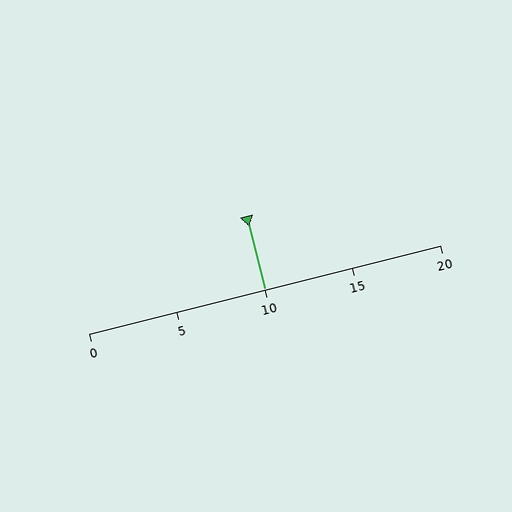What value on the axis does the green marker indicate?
The marker indicates approximately 10.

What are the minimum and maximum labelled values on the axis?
The axis runs from 0 to 20.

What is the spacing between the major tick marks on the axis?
The major ticks are spaced 5 apart.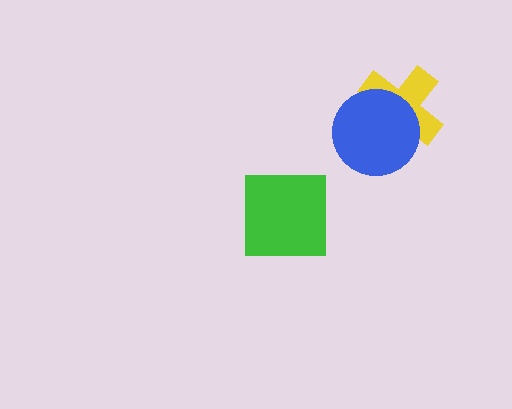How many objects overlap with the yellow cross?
1 object overlaps with the yellow cross.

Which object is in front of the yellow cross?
The blue circle is in front of the yellow cross.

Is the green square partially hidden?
No, no other shape covers it.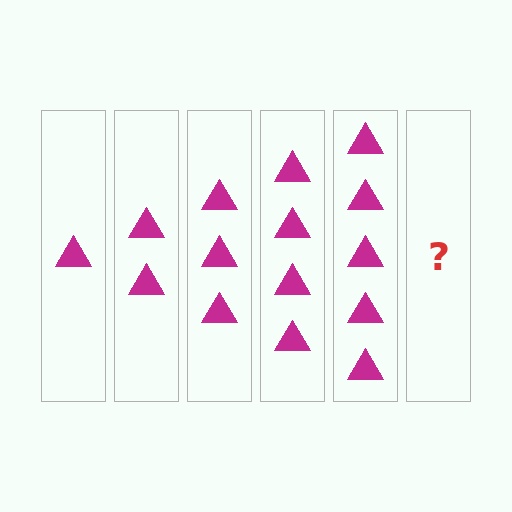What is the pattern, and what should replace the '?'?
The pattern is that each step adds one more triangle. The '?' should be 6 triangles.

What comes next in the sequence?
The next element should be 6 triangles.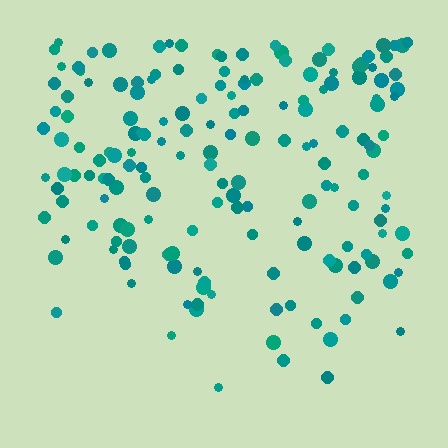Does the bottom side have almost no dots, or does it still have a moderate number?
Still a moderate number, just noticeably fewer than the top.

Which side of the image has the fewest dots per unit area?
The bottom.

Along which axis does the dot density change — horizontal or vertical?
Vertical.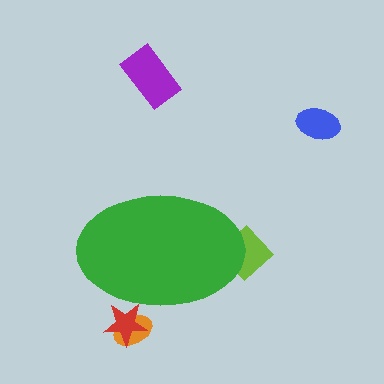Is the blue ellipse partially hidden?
No, the blue ellipse is fully visible.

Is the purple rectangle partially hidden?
No, the purple rectangle is fully visible.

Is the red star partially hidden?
Yes, the red star is partially hidden behind the green ellipse.